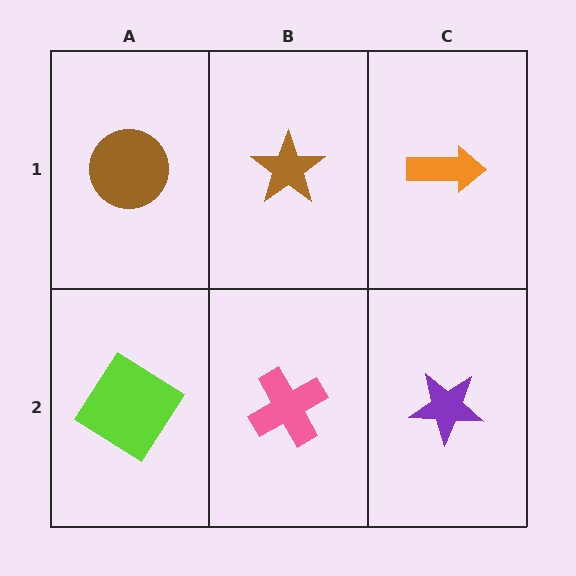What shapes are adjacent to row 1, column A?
A lime diamond (row 2, column A), a brown star (row 1, column B).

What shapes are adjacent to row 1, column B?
A pink cross (row 2, column B), a brown circle (row 1, column A), an orange arrow (row 1, column C).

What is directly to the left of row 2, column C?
A pink cross.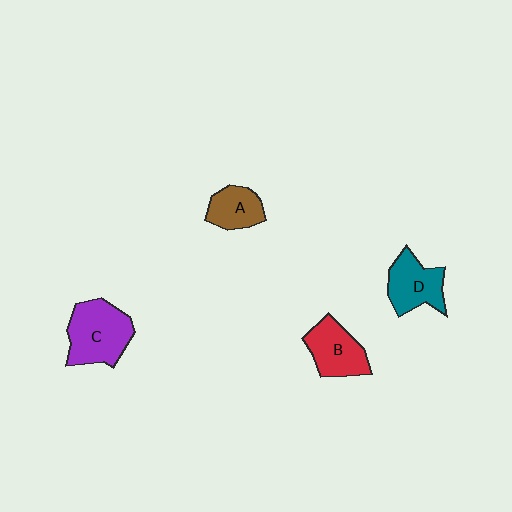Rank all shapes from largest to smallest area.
From largest to smallest: C (purple), B (red), D (teal), A (brown).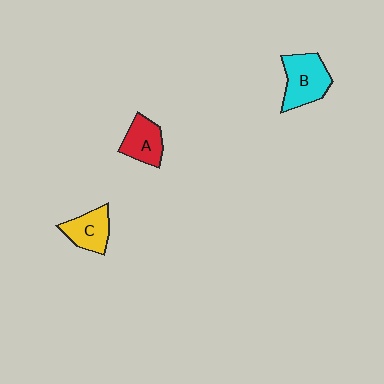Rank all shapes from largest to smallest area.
From largest to smallest: B (cyan), C (yellow), A (red).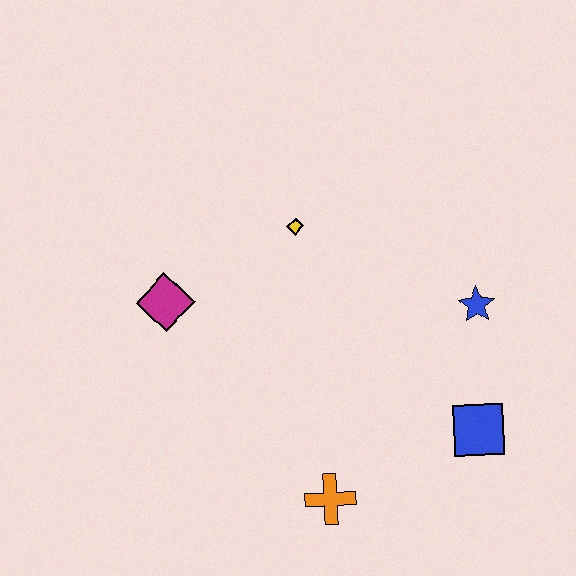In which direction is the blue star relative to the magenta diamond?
The blue star is to the right of the magenta diamond.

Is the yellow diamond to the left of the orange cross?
Yes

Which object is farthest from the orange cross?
The yellow diamond is farthest from the orange cross.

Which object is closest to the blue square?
The blue star is closest to the blue square.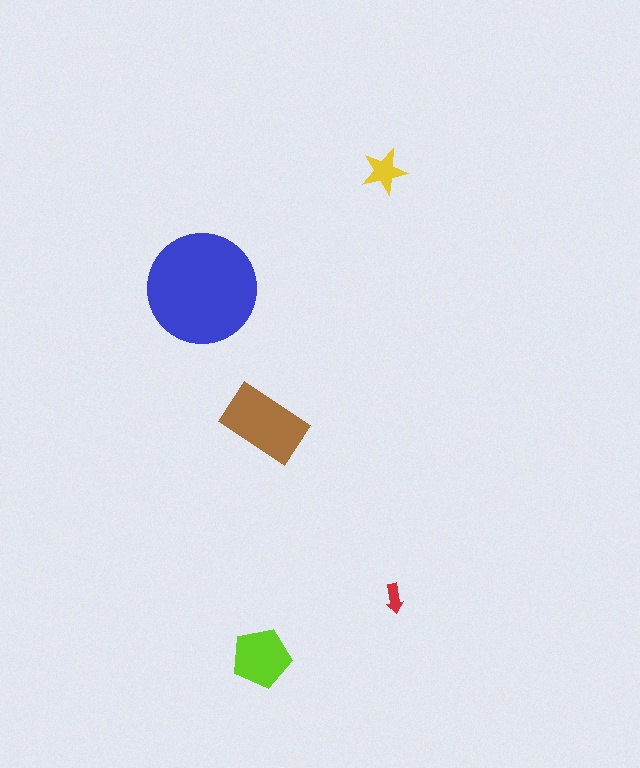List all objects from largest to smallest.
The blue circle, the brown rectangle, the lime pentagon, the yellow star, the red arrow.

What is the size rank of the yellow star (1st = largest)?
4th.